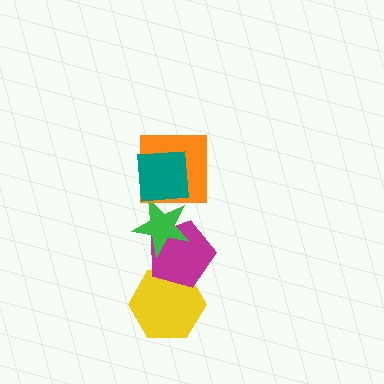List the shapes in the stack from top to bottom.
From top to bottom: the teal square, the orange square, the green star, the magenta pentagon, the yellow hexagon.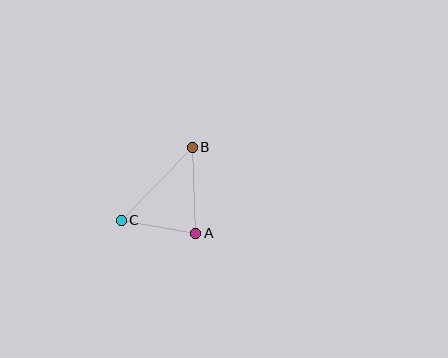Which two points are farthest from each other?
Points B and C are farthest from each other.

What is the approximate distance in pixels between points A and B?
The distance between A and B is approximately 86 pixels.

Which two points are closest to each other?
Points A and C are closest to each other.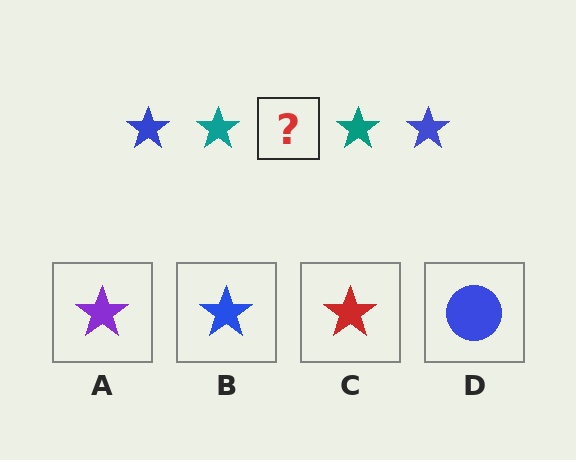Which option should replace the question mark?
Option B.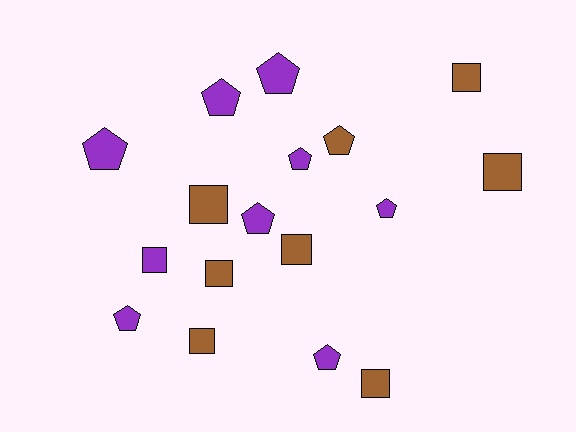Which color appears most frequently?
Purple, with 9 objects.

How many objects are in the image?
There are 17 objects.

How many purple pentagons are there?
There are 8 purple pentagons.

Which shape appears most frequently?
Pentagon, with 9 objects.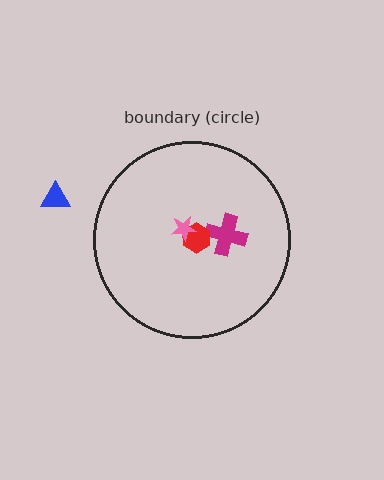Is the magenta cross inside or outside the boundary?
Inside.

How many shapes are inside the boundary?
3 inside, 1 outside.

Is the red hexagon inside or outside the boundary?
Inside.